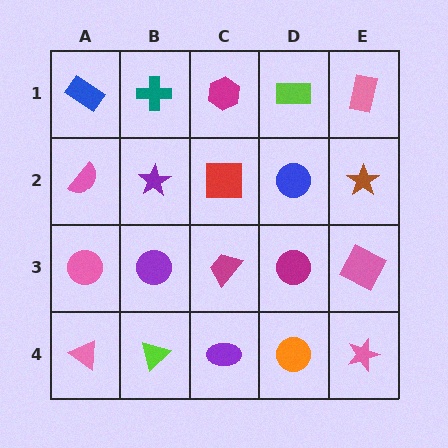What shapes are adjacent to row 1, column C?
A red square (row 2, column C), a teal cross (row 1, column B), a lime rectangle (row 1, column D).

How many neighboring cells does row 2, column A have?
3.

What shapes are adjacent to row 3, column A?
A pink semicircle (row 2, column A), a pink triangle (row 4, column A), a purple circle (row 3, column B).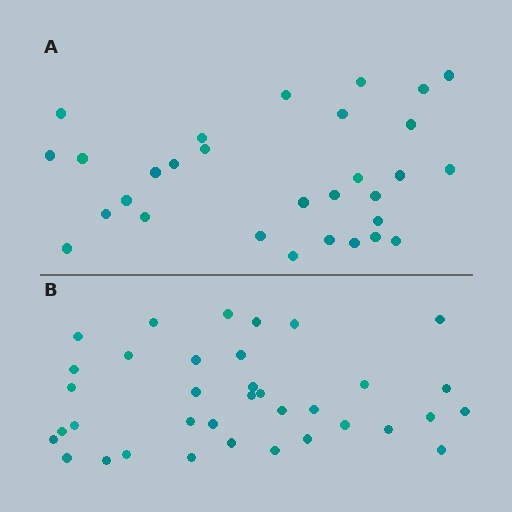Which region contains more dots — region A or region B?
Region B (the bottom region) has more dots.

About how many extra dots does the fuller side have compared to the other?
Region B has about 6 more dots than region A.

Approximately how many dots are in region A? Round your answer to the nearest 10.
About 30 dots.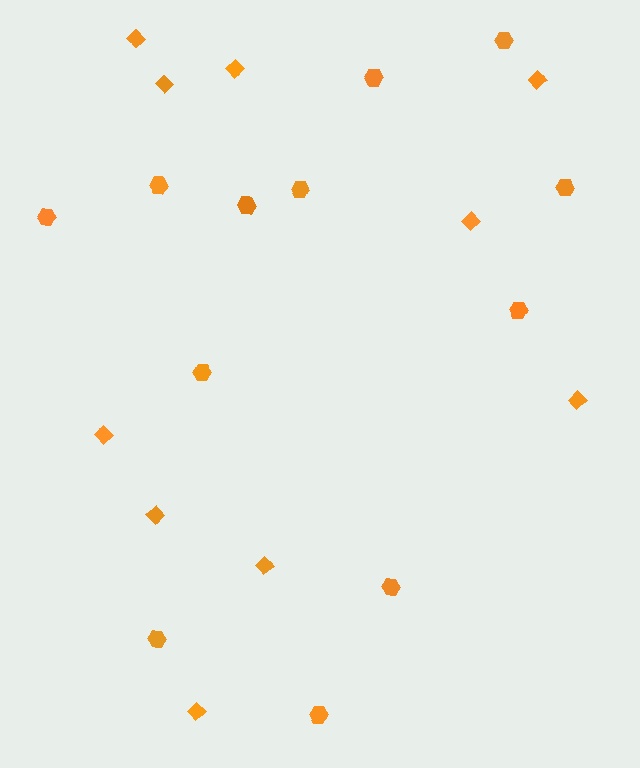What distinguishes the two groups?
There are 2 groups: one group of hexagons (12) and one group of diamonds (10).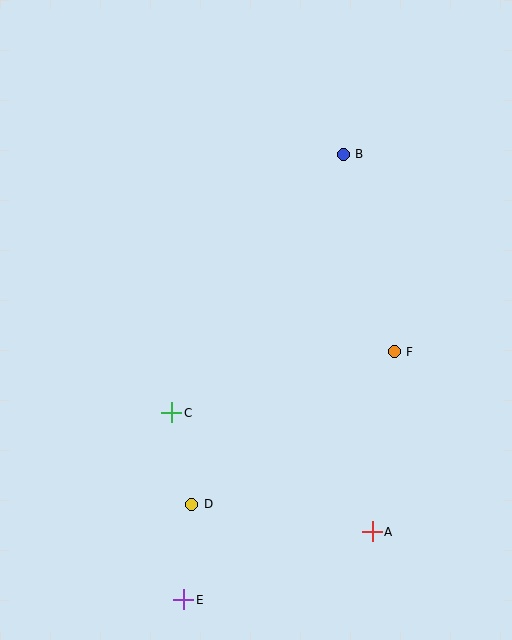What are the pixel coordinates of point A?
Point A is at (372, 532).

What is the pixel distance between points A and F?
The distance between A and F is 181 pixels.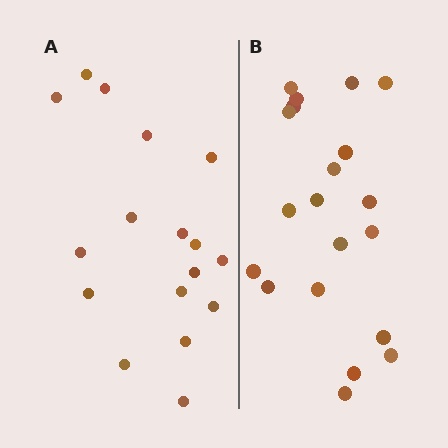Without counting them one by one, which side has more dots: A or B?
Region B (the right region) has more dots.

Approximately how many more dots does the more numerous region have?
Region B has just a few more — roughly 2 or 3 more dots than region A.